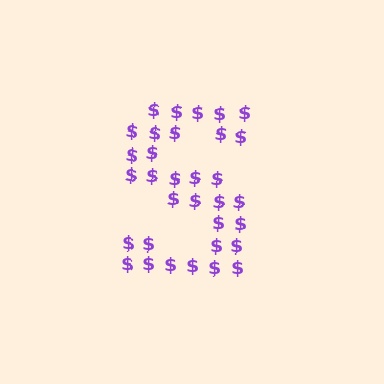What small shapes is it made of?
It is made of small dollar signs.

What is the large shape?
The large shape is the letter S.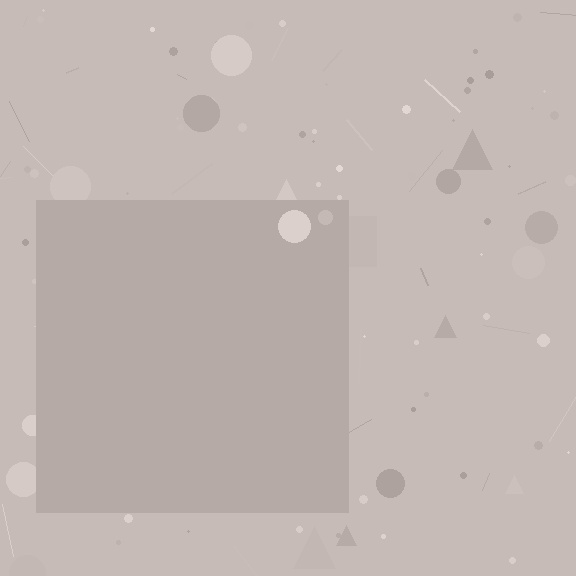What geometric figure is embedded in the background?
A square is embedded in the background.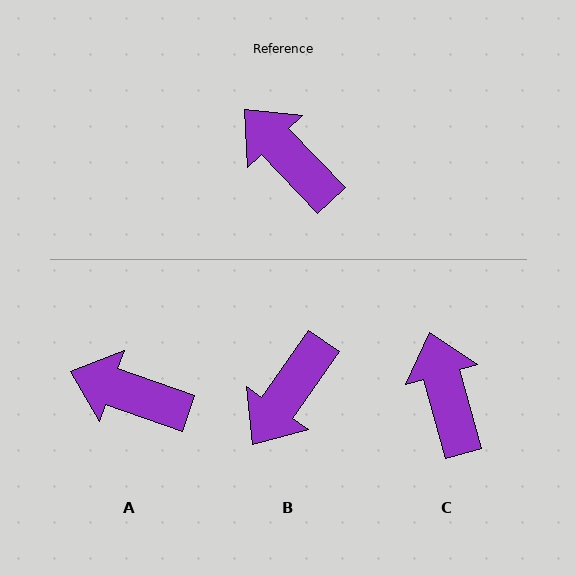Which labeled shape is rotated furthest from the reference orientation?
B, about 102 degrees away.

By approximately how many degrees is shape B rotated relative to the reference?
Approximately 102 degrees counter-clockwise.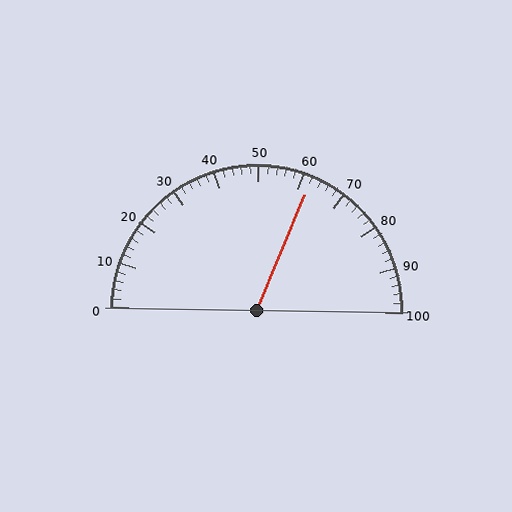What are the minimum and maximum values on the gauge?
The gauge ranges from 0 to 100.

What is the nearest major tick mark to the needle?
The nearest major tick mark is 60.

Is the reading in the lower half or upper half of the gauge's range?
The reading is in the upper half of the range (0 to 100).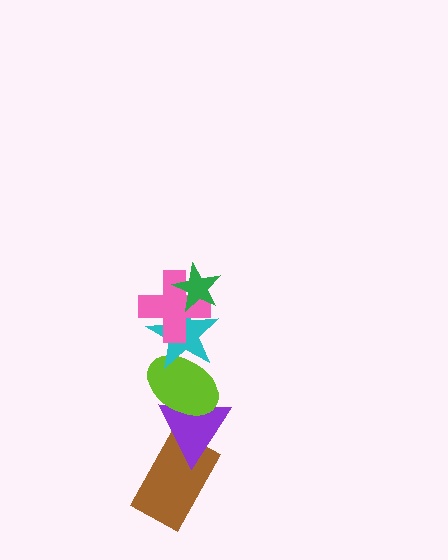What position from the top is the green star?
The green star is 1st from the top.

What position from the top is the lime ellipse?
The lime ellipse is 4th from the top.